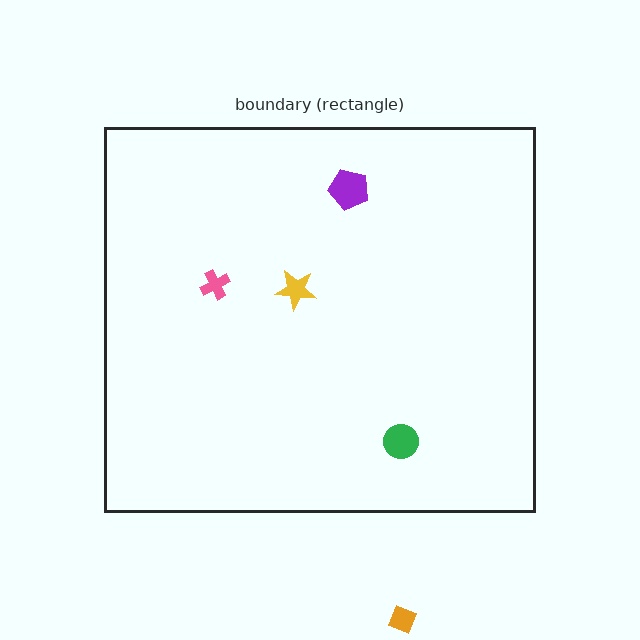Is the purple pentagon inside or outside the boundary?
Inside.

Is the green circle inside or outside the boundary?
Inside.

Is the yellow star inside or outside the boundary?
Inside.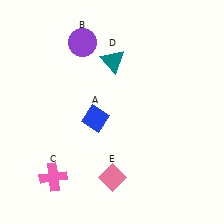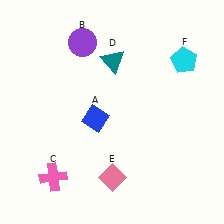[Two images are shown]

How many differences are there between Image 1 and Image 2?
There is 1 difference between the two images.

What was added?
A cyan pentagon (F) was added in Image 2.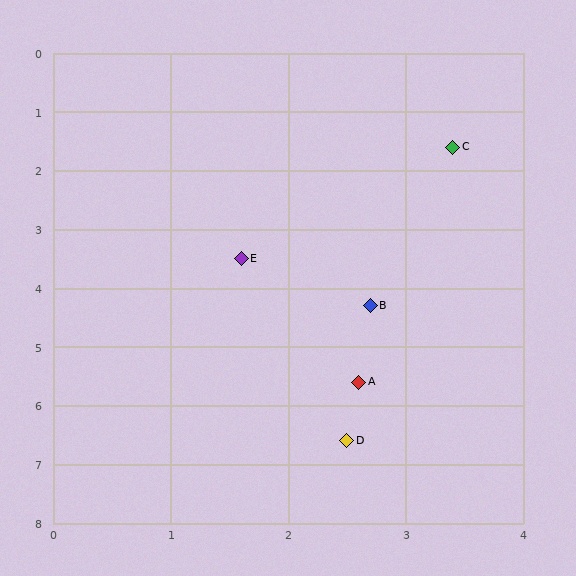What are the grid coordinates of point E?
Point E is at approximately (1.6, 3.5).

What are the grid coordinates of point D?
Point D is at approximately (2.5, 6.6).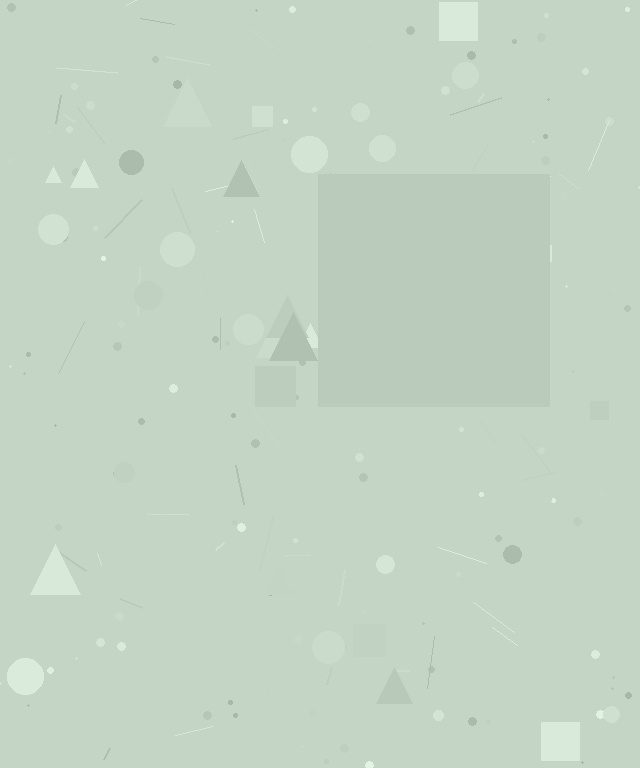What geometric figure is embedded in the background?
A square is embedded in the background.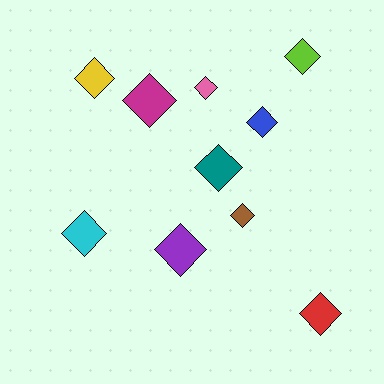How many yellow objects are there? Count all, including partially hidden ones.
There is 1 yellow object.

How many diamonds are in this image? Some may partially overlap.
There are 10 diamonds.